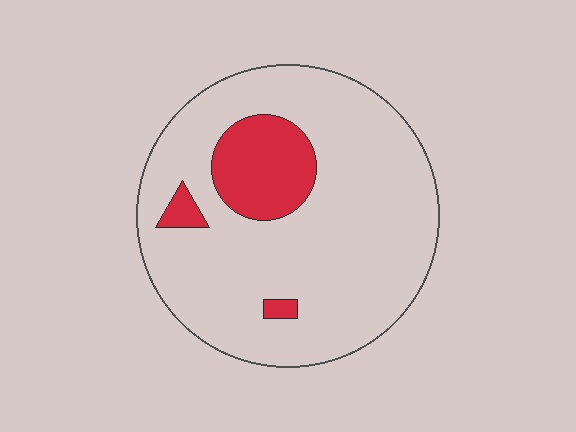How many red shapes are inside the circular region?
3.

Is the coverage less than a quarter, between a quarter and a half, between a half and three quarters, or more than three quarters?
Less than a quarter.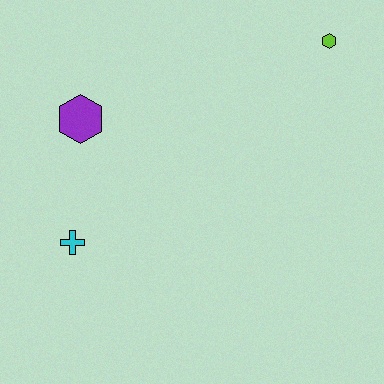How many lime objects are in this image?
There is 1 lime object.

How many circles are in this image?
There are no circles.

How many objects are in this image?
There are 3 objects.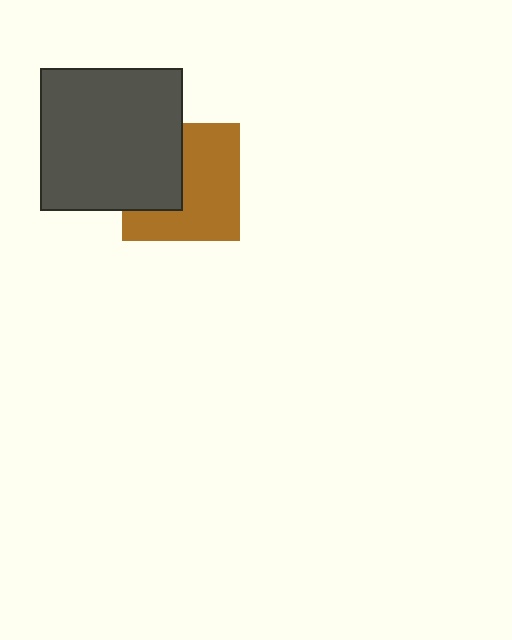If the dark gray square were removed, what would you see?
You would see the complete brown square.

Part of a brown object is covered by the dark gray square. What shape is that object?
It is a square.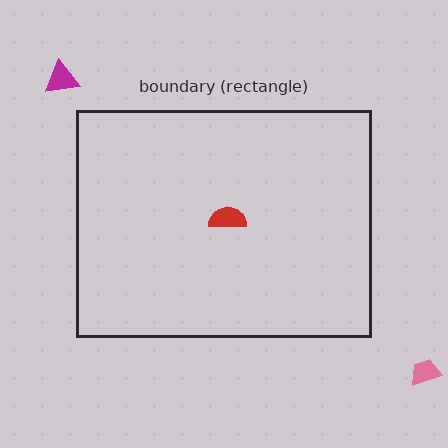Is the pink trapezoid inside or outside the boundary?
Outside.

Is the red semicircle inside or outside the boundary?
Inside.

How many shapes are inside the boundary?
1 inside, 2 outside.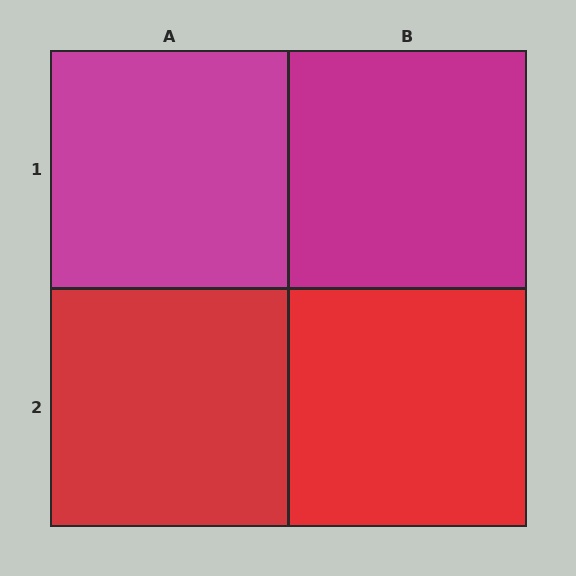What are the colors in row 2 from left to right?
Red, red.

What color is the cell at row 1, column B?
Magenta.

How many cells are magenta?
2 cells are magenta.